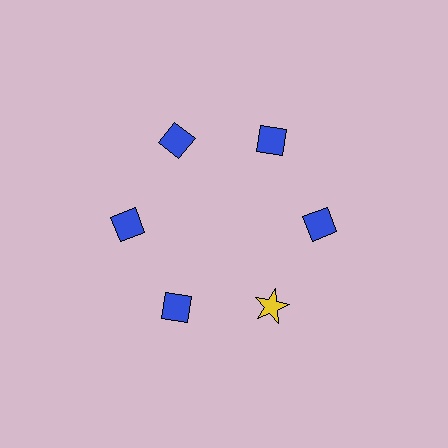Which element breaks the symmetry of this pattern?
The yellow star at roughly the 5 o'clock position breaks the symmetry. All other shapes are blue diamonds.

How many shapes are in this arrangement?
There are 6 shapes arranged in a ring pattern.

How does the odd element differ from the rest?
It differs in both color (yellow instead of blue) and shape (star instead of diamond).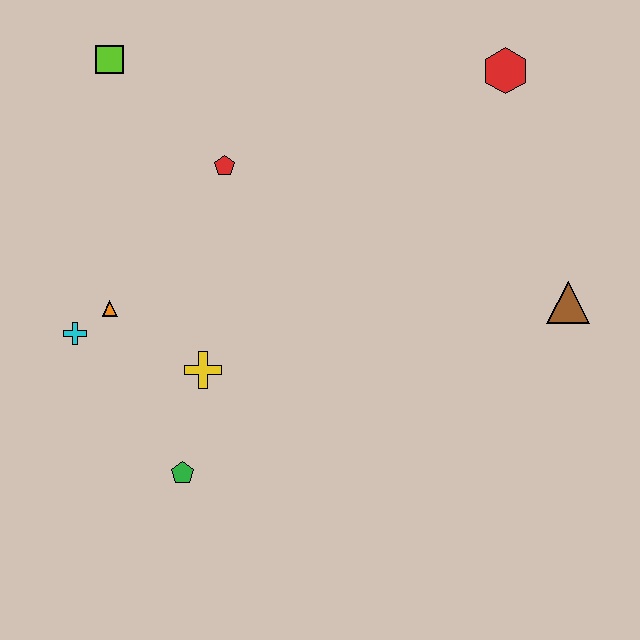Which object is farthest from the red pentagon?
The brown triangle is farthest from the red pentagon.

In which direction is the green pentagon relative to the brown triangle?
The green pentagon is to the left of the brown triangle.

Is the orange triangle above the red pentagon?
No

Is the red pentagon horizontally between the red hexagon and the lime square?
Yes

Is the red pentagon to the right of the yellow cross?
Yes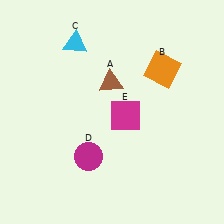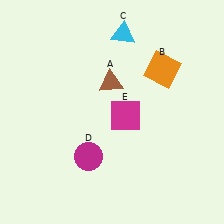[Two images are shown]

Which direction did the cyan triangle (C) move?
The cyan triangle (C) moved right.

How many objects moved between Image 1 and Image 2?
1 object moved between the two images.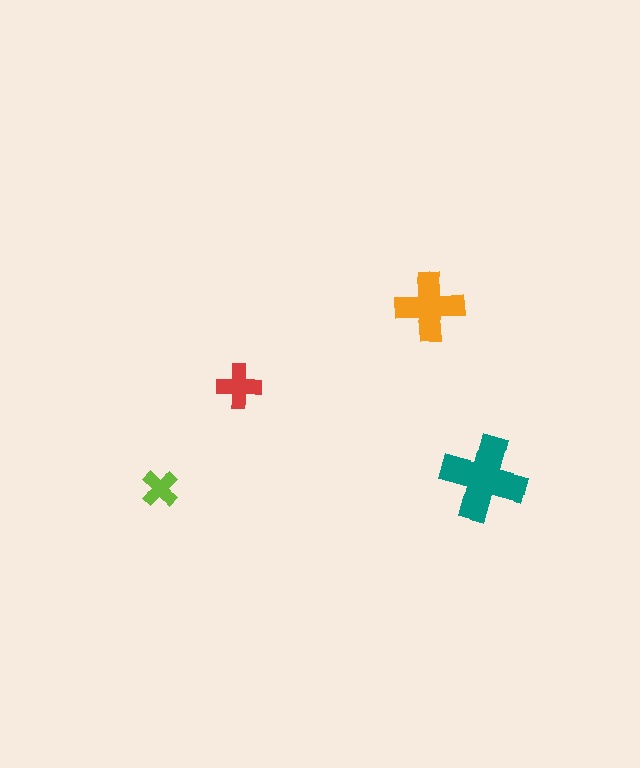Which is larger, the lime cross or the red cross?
The red one.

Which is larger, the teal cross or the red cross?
The teal one.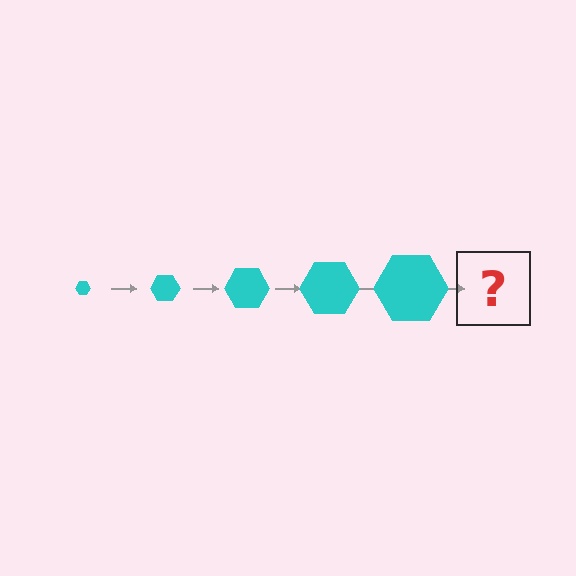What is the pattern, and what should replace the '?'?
The pattern is that the hexagon gets progressively larger each step. The '?' should be a cyan hexagon, larger than the previous one.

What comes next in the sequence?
The next element should be a cyan hexagon, larger than the previous one.